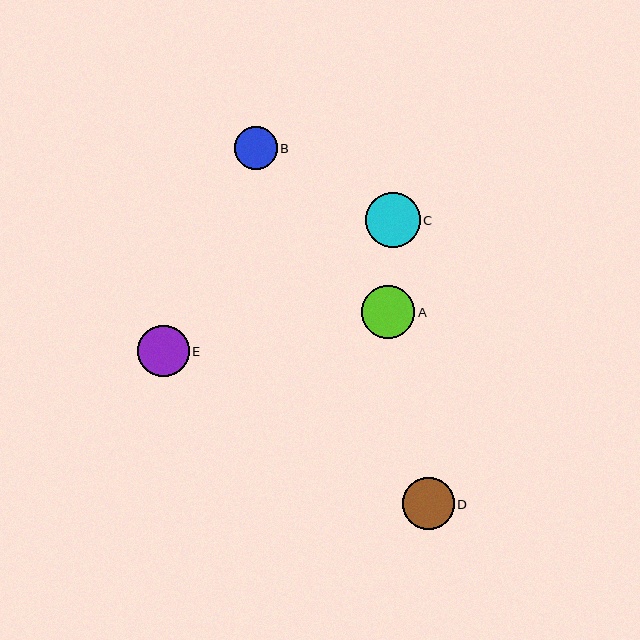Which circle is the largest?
Circle C is the largest with a size of approximately 55 pixels.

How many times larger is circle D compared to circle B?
Circle D is approximately 1.2 times the size of circle B.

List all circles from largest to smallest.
From largest to smallest: C, A, D, E, B.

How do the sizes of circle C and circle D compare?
Circle C and circle D are approximately the same size.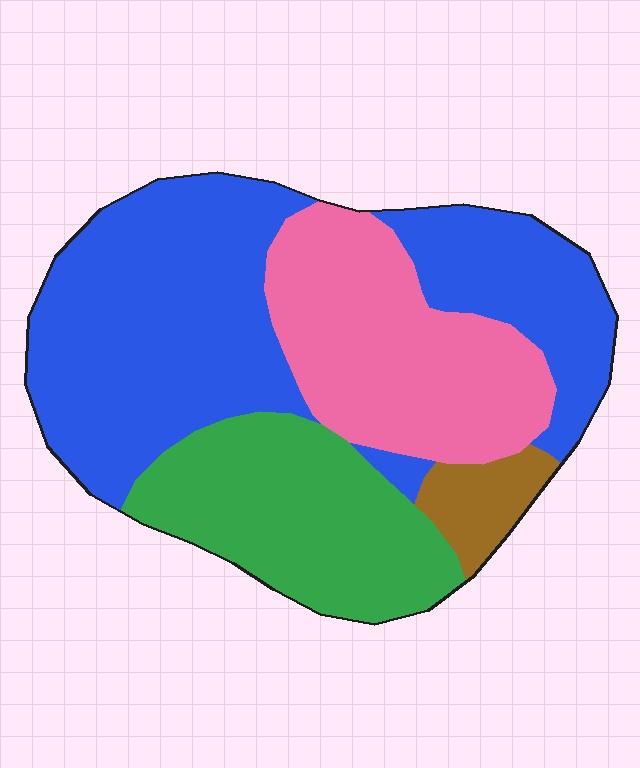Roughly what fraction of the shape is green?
Green covers about 20% of the shape.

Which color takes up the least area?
Brown, at roughly 5%.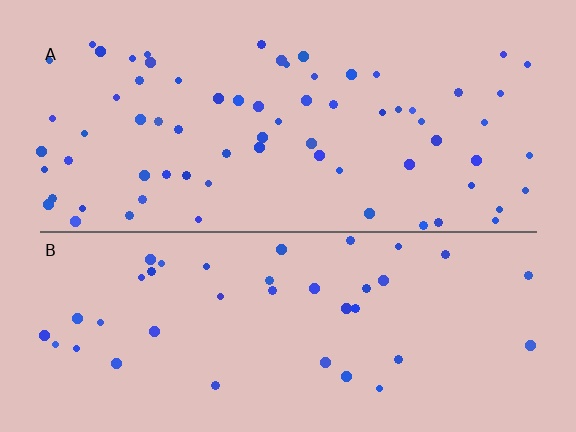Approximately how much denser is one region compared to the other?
Approximately 1.8× — region A over region B.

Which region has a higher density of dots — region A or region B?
A (the top).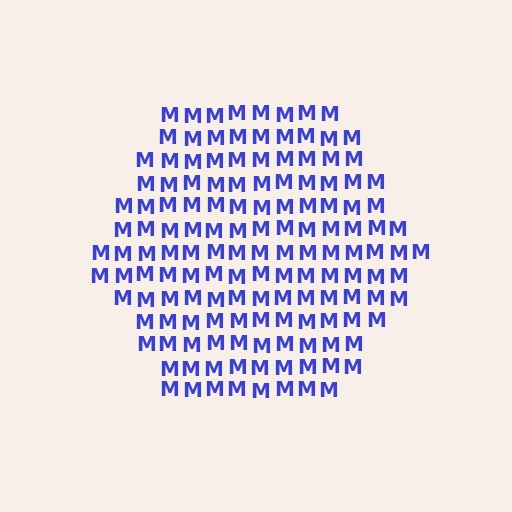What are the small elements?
The small elements are letter M's.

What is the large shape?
The large shape is a hexagon.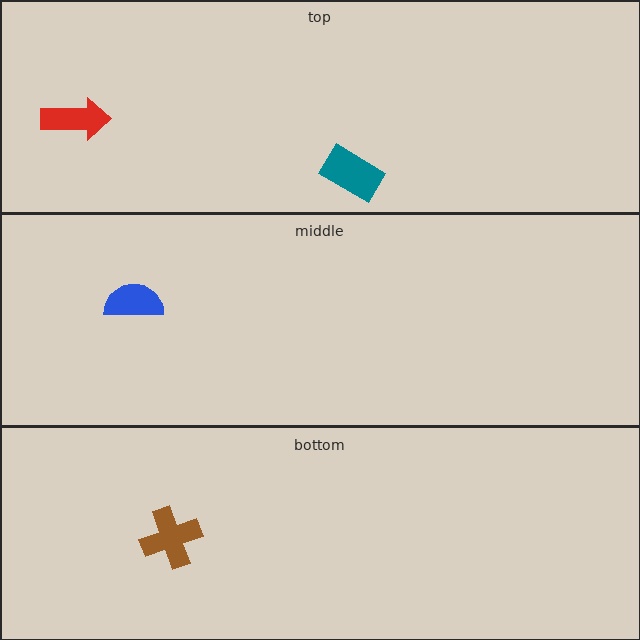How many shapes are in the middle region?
1.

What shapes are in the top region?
The teal rectangle, the red arrow.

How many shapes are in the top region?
2.